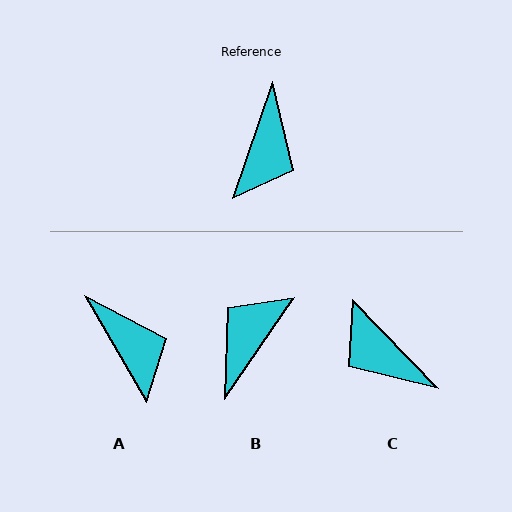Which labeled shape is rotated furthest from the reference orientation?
B, about 164 degrees away.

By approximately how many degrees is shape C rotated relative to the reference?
Approximately 117 degrees clockwise.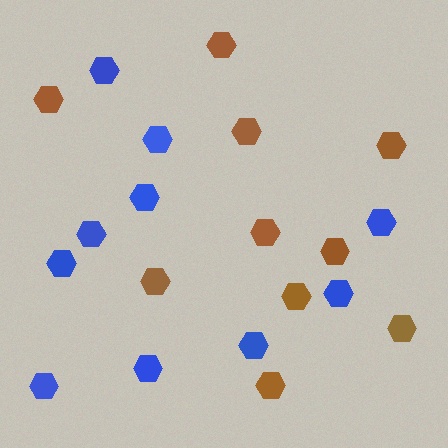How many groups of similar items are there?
There are 2 groups: one group of brown hexagons (10) and one group of blue hexagons (10).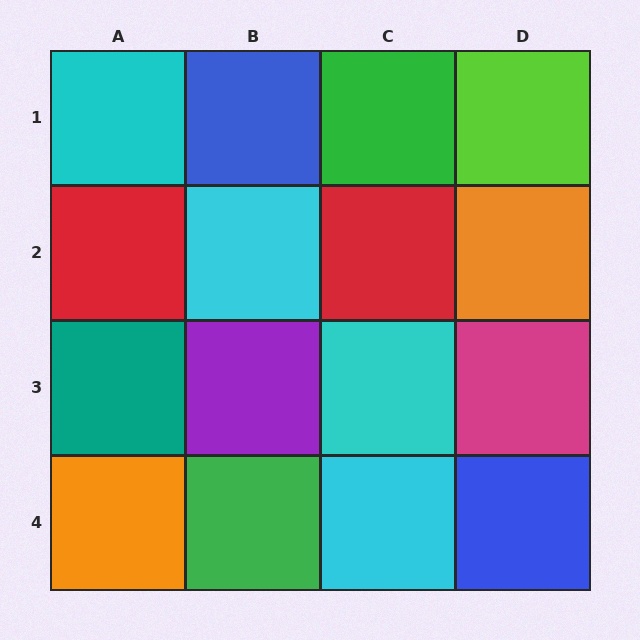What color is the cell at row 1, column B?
Blue.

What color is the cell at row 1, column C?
Green.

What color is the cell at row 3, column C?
Cyan.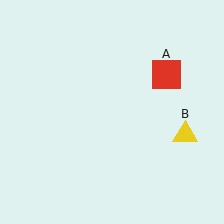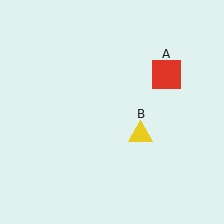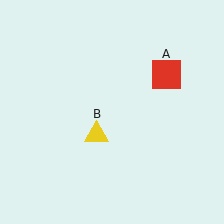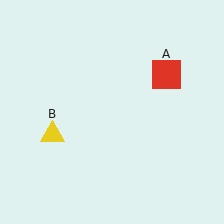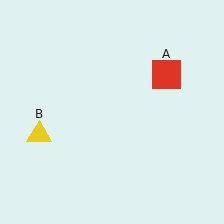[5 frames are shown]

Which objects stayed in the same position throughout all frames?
Red square (object A) remained stationary.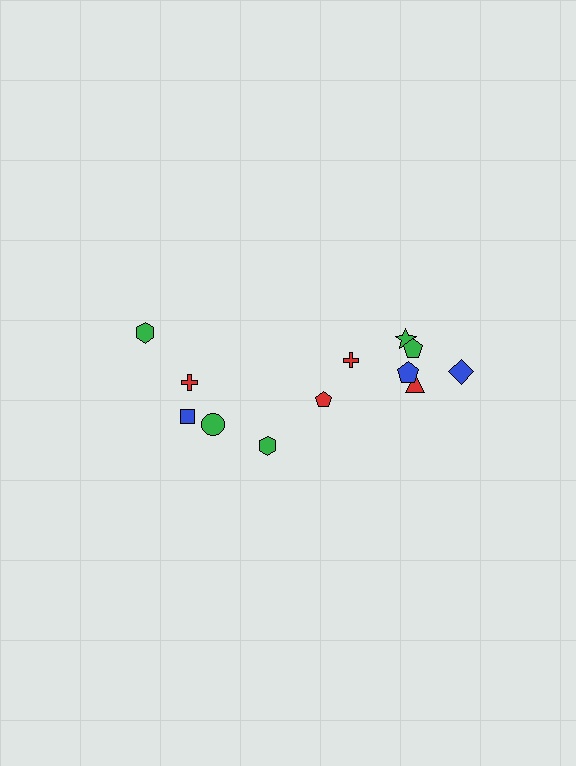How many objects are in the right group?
There are 7 objects.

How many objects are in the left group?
There are 5 objects.